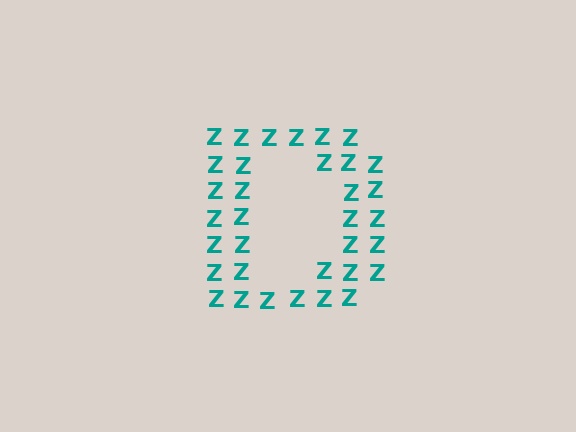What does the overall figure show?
The overall figure shows the letter D.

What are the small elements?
The small elements are letter Z's.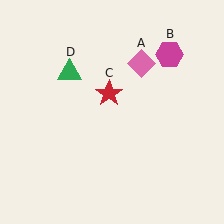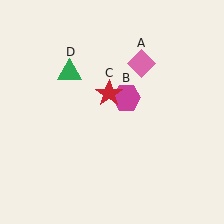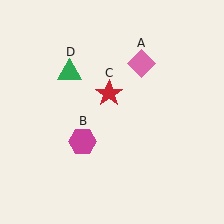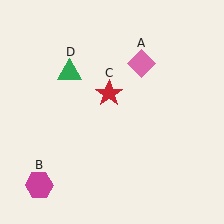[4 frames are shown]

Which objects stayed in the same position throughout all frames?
Pink diamond (object A) and red star (object C) and green triangle (object D) remained stationary.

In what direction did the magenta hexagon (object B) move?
The magenta hexagon (object B) moved down and to the left.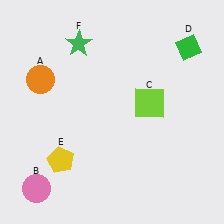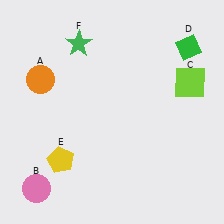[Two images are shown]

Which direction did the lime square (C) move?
The lime square (C) moved right.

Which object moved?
The lime square (C) moved right.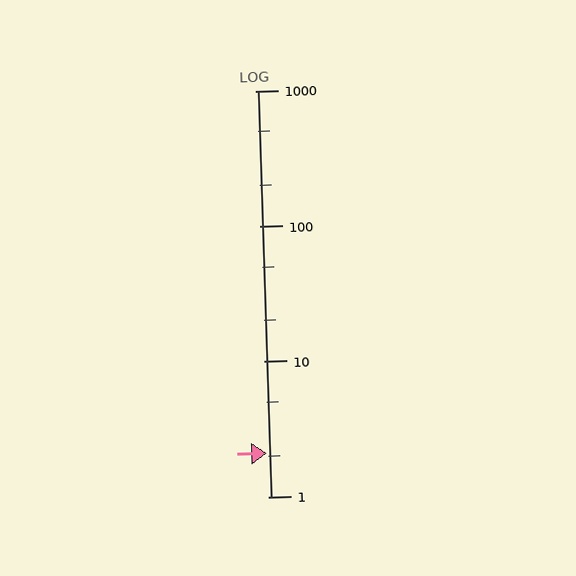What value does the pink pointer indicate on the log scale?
The pointer indicates approximately 2.1.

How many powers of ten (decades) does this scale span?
The scale spans 3 decades, from 1 to 1000.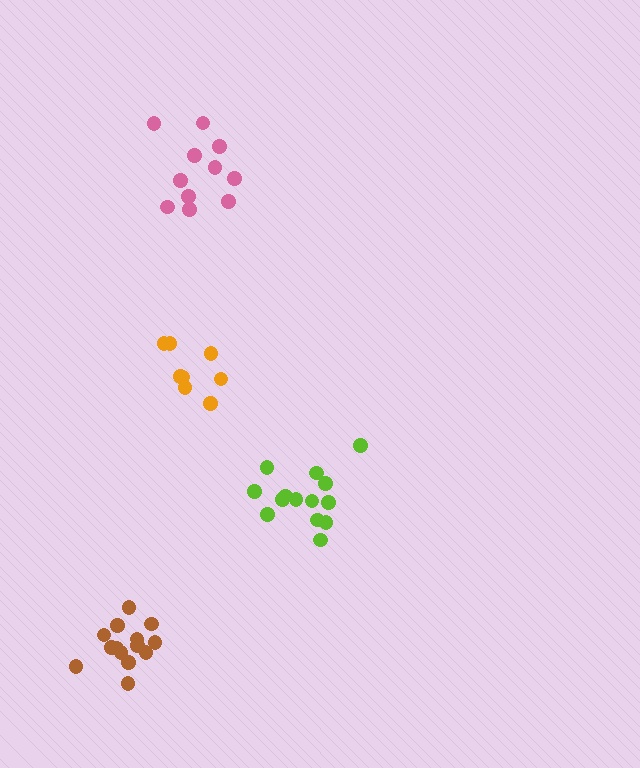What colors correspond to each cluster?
The clusters are colored: lime, orange, brown, pink.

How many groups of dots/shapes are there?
There are 4 groups.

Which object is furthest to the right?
The lime cluster is rightmost.